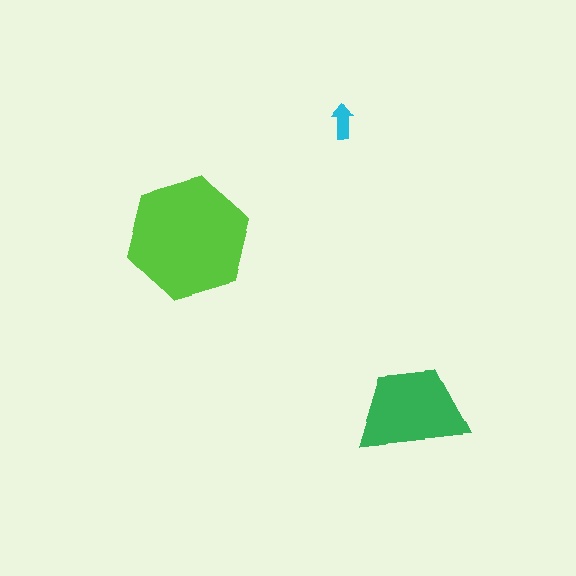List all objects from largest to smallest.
The lime hexagon, the green trapezoid, the cyan arrow.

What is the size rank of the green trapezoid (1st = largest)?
2nd.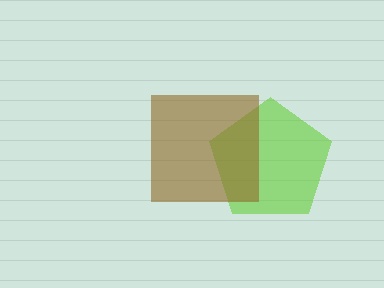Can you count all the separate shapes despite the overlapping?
Yes, there are 2 separate shapes.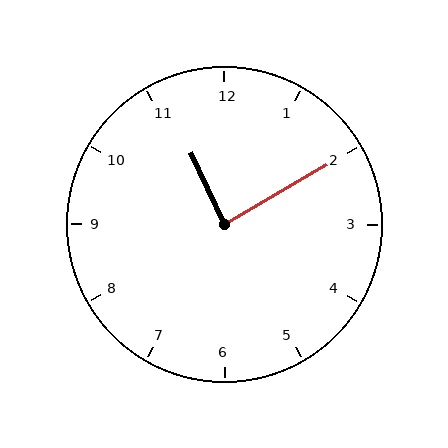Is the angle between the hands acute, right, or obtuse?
It is right.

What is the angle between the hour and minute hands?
Approximately 85 degrees.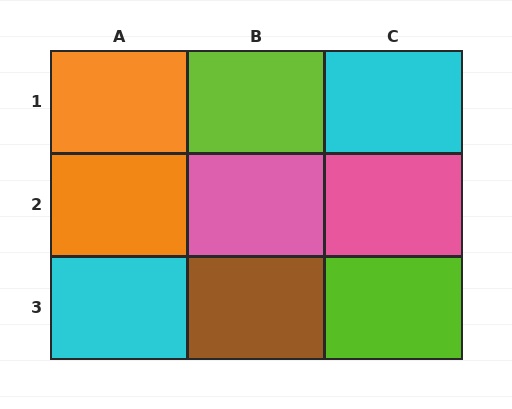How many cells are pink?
2 cells are pink.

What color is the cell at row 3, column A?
Cyan.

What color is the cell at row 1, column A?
Orange.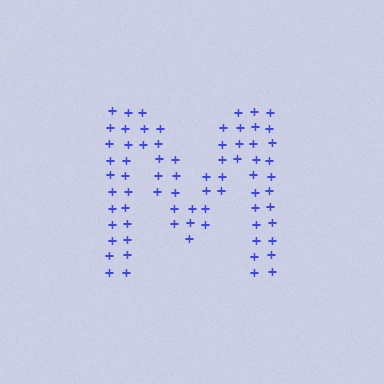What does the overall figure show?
The overall figure shows the letter M.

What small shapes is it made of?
It is made of small plus signs.